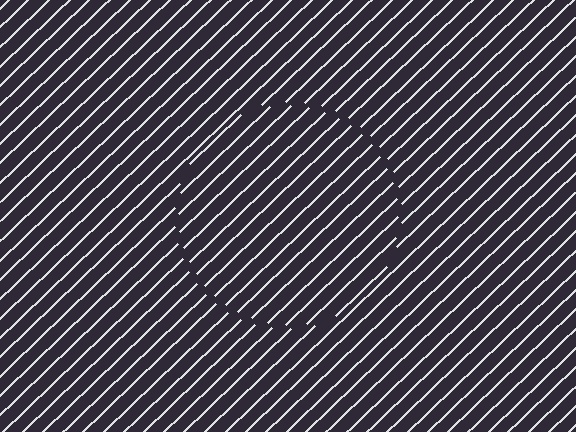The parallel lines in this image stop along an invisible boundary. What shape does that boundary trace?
An illusory circle. The interior of the shape contains the same grating, shifted by half a period — the contour is defined by the phase discontinuity where line-ends from the inner and outer gratings abut.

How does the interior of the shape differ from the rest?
The interior of the shape contains the same grating, shifted by half a period — the contour is defined by the phase discontinuity where line-ends from the inner and outer gratings abut.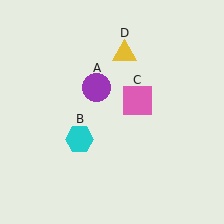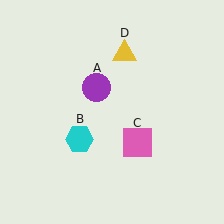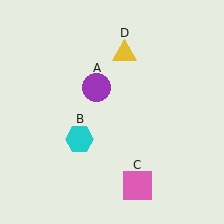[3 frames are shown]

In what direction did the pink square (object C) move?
The pink square (object C) moved down.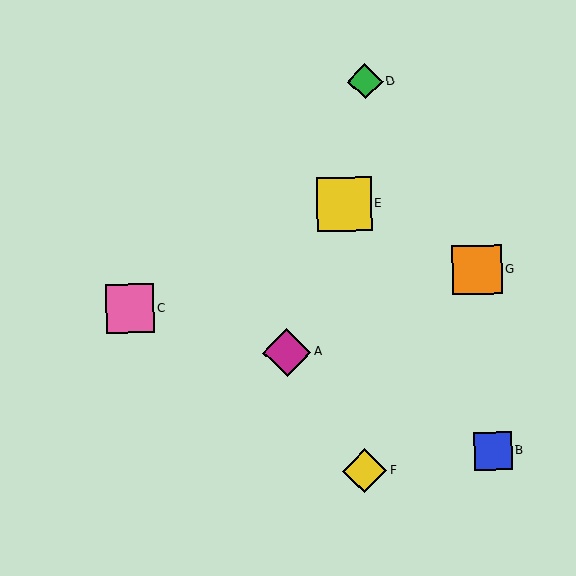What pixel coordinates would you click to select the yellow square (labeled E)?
Click at (344, 204) to select the yellow square E.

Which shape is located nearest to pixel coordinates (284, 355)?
The magenta diamond (labeled A) at (287, 352) is nearest to that location.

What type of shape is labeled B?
Shape B is a blue square.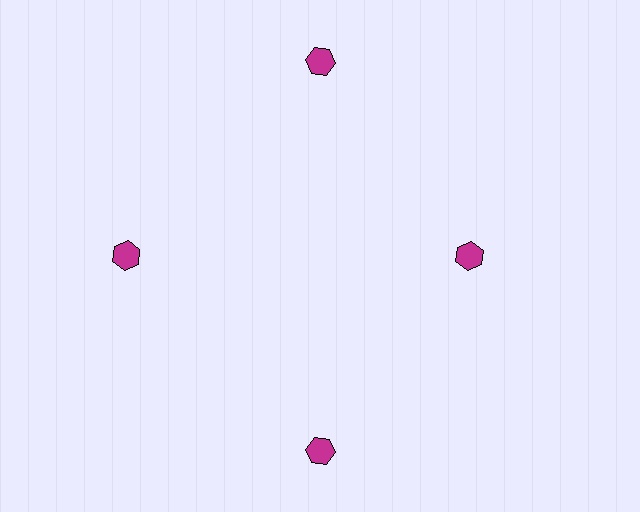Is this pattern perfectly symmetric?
No. The 4 magenta hexagons are arranged in a ring, but one element near the 3 o'clock position is pulled inward toward the center, breaking the 4-fold rotational symmetry.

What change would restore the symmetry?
The symmetry would be restored by moving it outward, back onto the ring so that all 4 hexagons sit at equal angles and equal distance from the center.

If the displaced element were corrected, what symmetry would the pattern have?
It would have 4-fold rotational symmetry — the pattern would map onto itself every 90 degrees.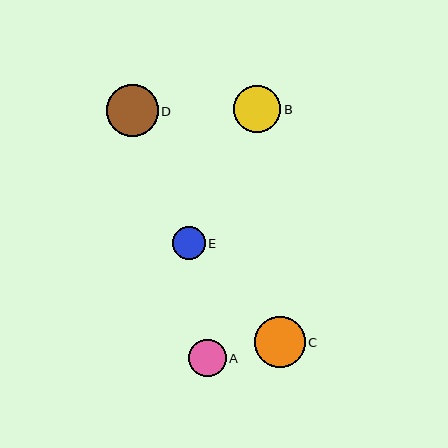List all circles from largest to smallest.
From largest to smallest: D, C, B, A, E.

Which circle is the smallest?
Circle E is the smallest with a size of approximately 32 pixels.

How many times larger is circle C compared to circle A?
Circle C is approximately 1.4 times the size of circle A.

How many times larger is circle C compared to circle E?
Circle C is approximately 1.6 times the size of circle E.